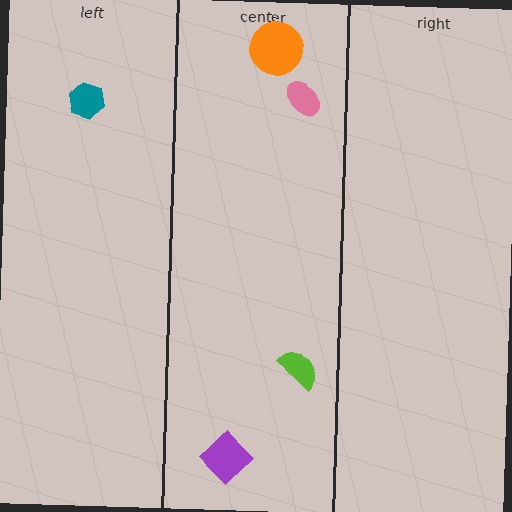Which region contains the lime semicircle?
The center region.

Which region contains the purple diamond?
The center region.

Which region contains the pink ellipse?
The center region.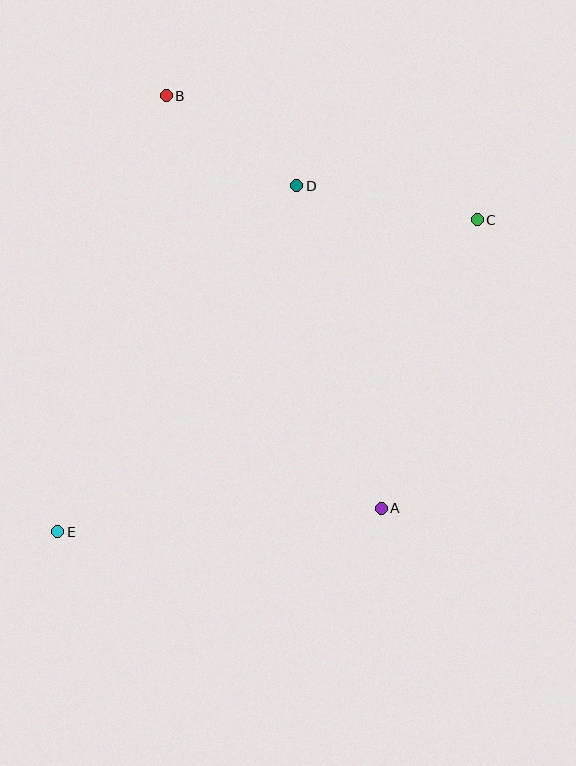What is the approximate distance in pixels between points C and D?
The distance between C and D is approximately 184 pixels.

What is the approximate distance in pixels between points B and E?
The distance between B and E is approximately 449 pixels.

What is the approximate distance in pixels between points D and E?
The distance between D and E is approximately 421 pixels.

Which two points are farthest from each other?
Points C and E are farthest from each other.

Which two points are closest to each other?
Points B and D are closest to each other.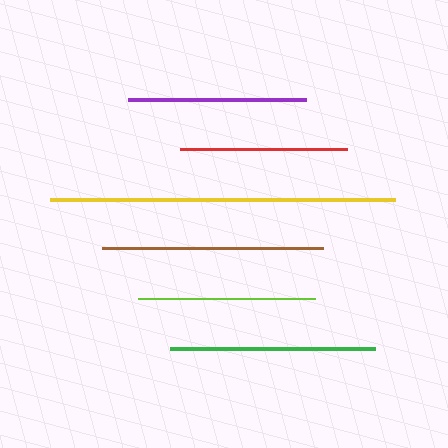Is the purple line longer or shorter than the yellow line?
The yellow line is longer than the purple line.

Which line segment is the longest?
The yellow line is the longest at approximately 344 pixels.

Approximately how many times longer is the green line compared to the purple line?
The green line is approximately 1.1 times the length of the purple line.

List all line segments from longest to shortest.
From longest to shortest: yellow, brown, green, purple, lime, red.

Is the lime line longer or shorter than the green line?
The green line is longer than the lime line.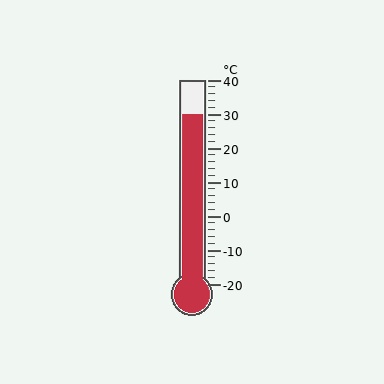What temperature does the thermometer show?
The thermometer shows approximately 30°C.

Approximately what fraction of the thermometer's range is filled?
The thermometer is filled to approximately 85% of its range.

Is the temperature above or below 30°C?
The temperature is at 30°C.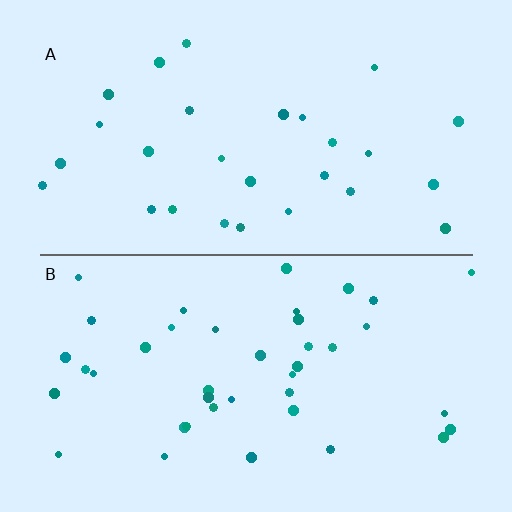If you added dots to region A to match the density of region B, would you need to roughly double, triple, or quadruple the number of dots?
Approximately double.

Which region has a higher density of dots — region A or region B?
B (the bottom).